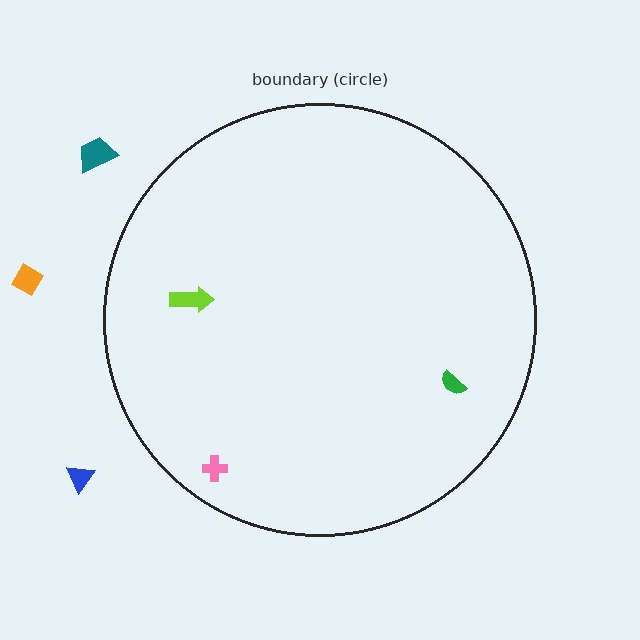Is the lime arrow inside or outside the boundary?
Inside.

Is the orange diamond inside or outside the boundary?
Outside.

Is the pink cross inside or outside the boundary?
Inside.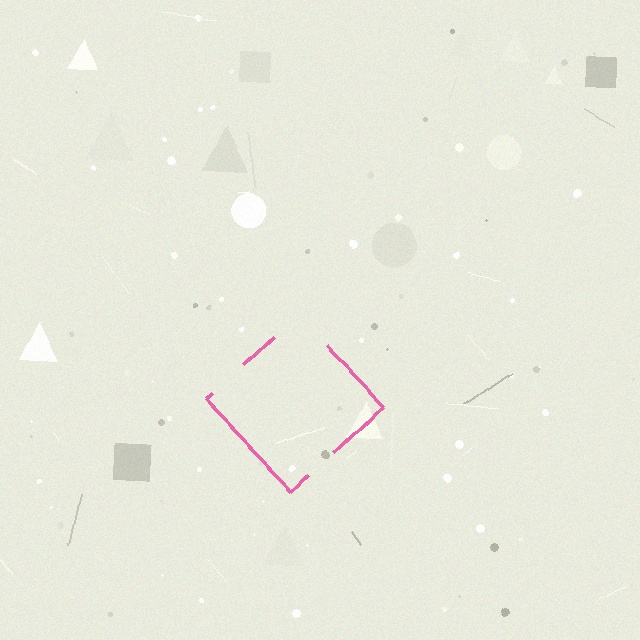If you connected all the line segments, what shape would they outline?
They would outline a diamond.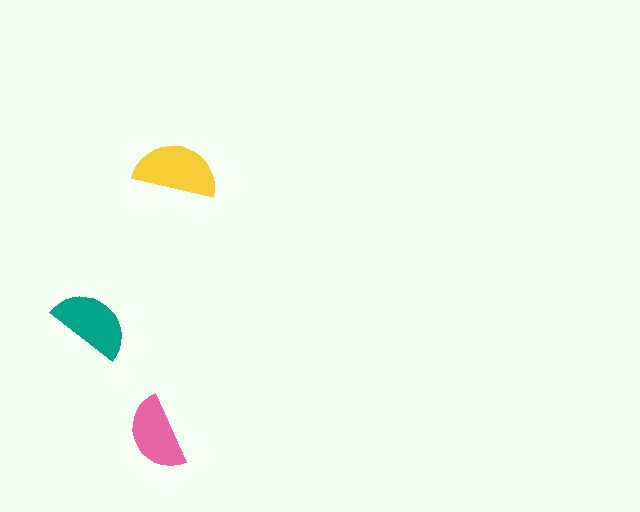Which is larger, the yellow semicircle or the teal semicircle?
The yellow one.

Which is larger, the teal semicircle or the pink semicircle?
The teal one.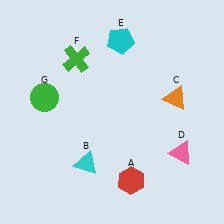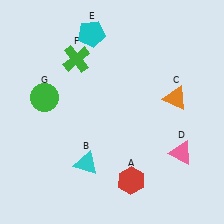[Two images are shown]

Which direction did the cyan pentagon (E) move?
The cyan pentagon (E) moved left.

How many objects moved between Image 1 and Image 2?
1 object moved between the two images.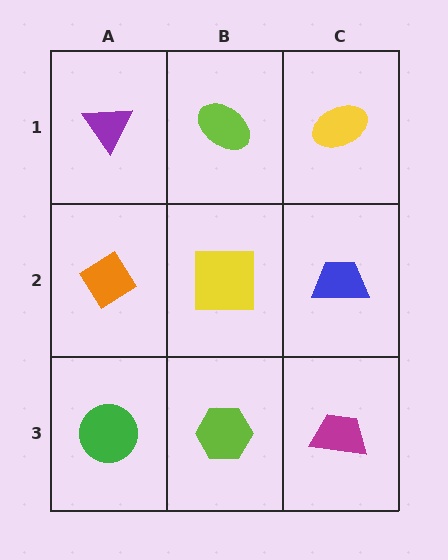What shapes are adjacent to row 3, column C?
A blue trapezoid (row 2, column C), a lime hexagon (row 3, column B).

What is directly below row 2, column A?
A green circle.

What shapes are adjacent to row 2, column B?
A lime ellipse (row 1, column B), a lime hexagon (row 3, column B), an orange diamond (row 2, column A), a blue trapezoid (row 2, column C).